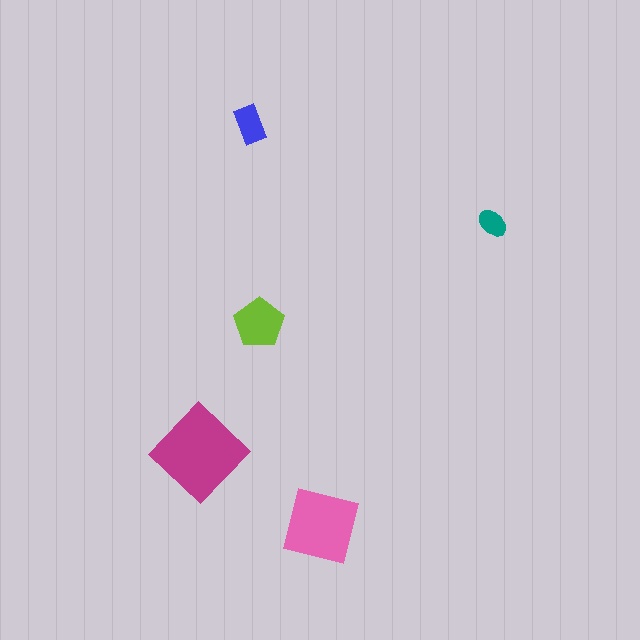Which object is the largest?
The magenta diamond.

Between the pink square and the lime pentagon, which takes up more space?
The pink square.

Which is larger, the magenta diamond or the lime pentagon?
The magenta diamond.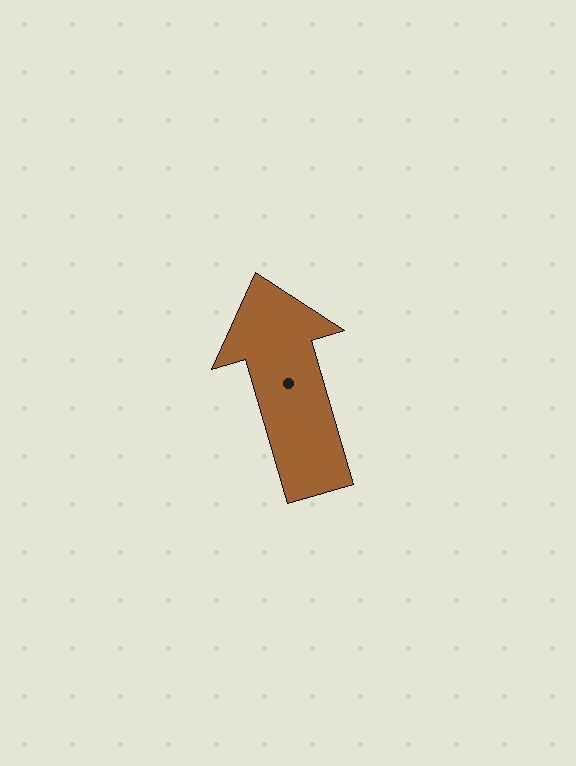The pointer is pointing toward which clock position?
Roughly 11 o'clock.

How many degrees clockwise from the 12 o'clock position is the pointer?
Approximately 344 degrees.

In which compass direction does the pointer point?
North.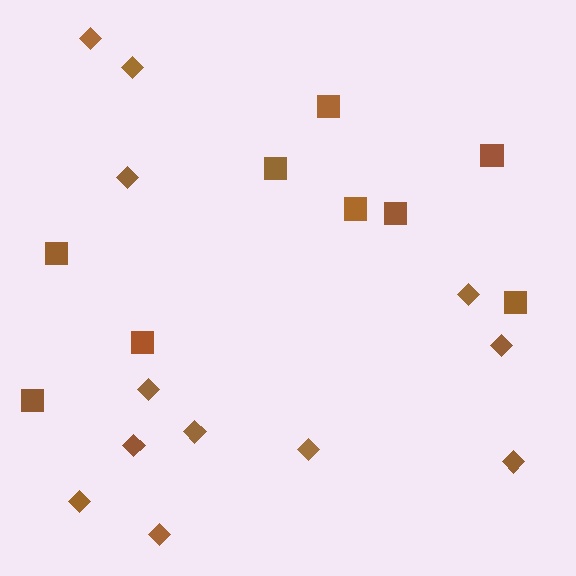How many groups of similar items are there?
There are 2 groups: one group of squares (9) and one group of diamonds (12).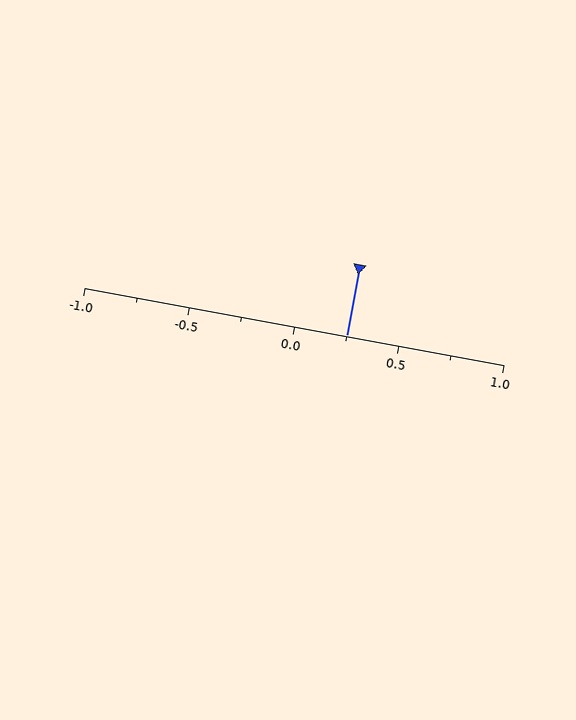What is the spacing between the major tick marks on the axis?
The major ticks are spaced 0.5 apart.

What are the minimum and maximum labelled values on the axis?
The axis runs from -1.0 to 1.0.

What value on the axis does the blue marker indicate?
The marker indicates approximately 0.25.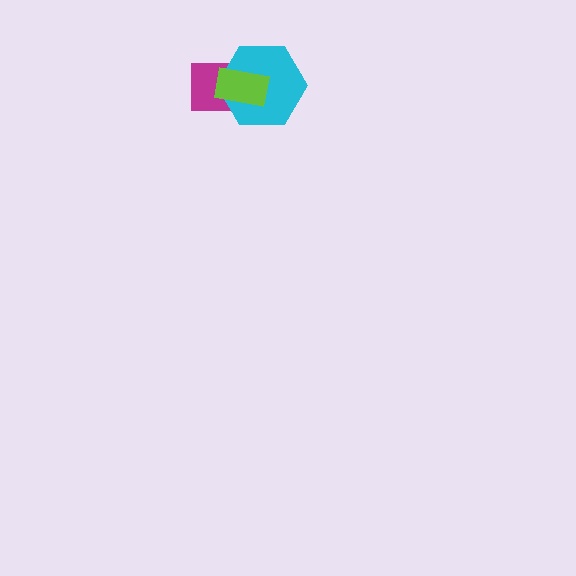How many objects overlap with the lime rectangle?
2 objects overlap with the lime rectangle.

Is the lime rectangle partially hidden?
No, no other shape covers it.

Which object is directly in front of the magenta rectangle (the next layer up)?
The cyan hexagon is directly in front of the magenta rectangle.